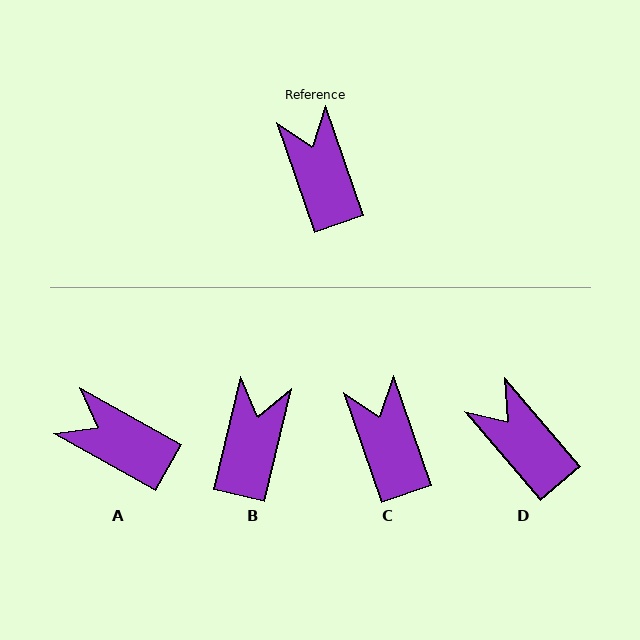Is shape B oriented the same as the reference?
No, it is off by about 33 degrees.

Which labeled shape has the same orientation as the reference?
C.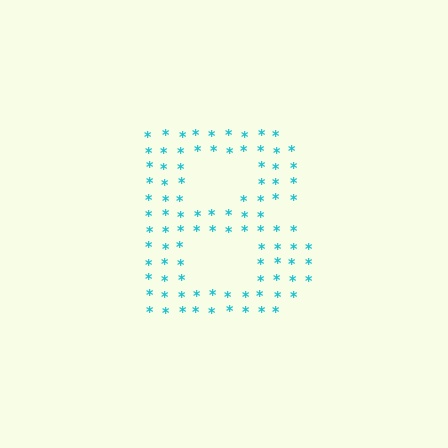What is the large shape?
The large shape is the letter B.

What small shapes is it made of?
It is made of small asterisks.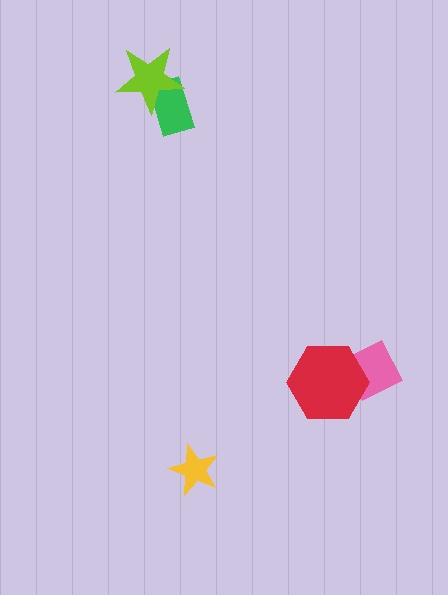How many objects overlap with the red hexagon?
1 object overlaps with the red hexagon.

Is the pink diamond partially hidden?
Yes, it is partially covered by another shape.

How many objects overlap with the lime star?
1 object overlaps with the lime star.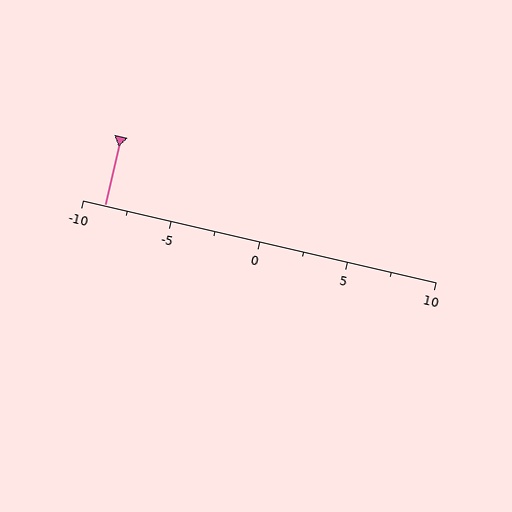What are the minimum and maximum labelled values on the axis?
The axis runs from -10 to 10.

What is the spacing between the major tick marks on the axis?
The major ticks are spaced 5 apart.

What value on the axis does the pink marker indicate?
The marker indicates approximately -8.8.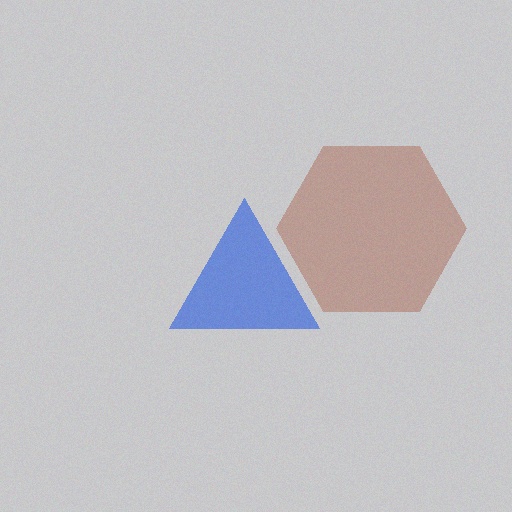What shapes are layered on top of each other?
The layered shapes are: a brown hexagon, a blue triangle.